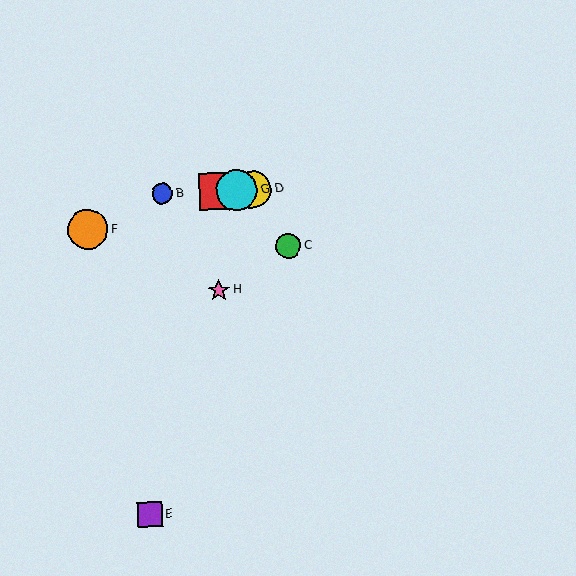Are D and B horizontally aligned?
Yes, both are at y≈189.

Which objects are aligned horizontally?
Objects A, B, D, G are aligned horizontally.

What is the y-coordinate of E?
Object E is at y≈514.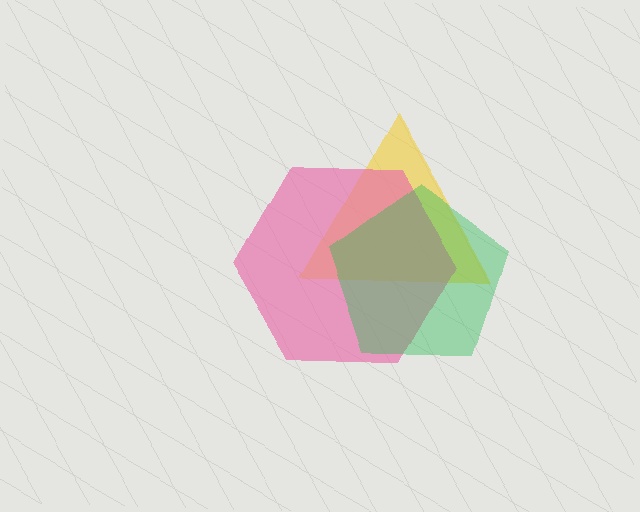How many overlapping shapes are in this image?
There are 3 overlapping shapes in the image.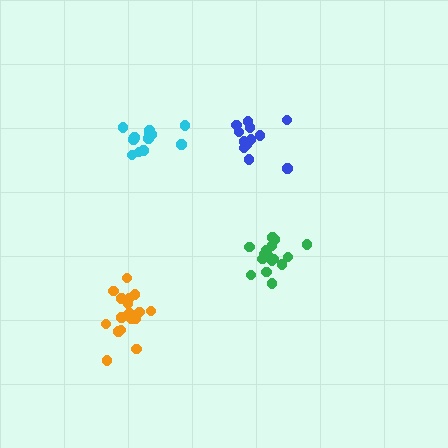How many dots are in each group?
Group 1: 16 dots, Group 2: 12 dots, Group 3: 17 dots, Group 4: 12 dots (57 total).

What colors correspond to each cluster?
The clusters are colored: green, cyan, orange, blue.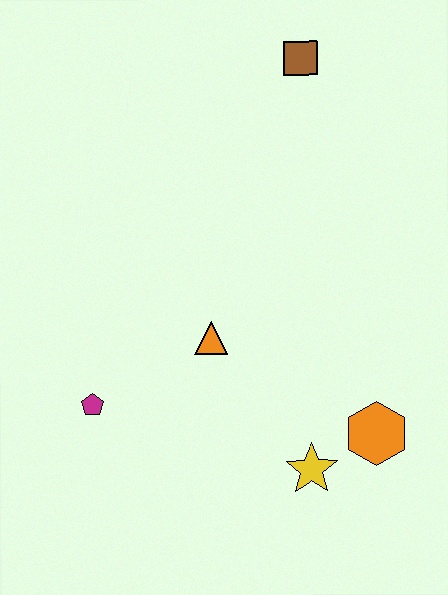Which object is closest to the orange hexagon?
The yellow star is closest to the orange hexagon.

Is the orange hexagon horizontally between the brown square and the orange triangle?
No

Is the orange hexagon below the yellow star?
No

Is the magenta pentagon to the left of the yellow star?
Yes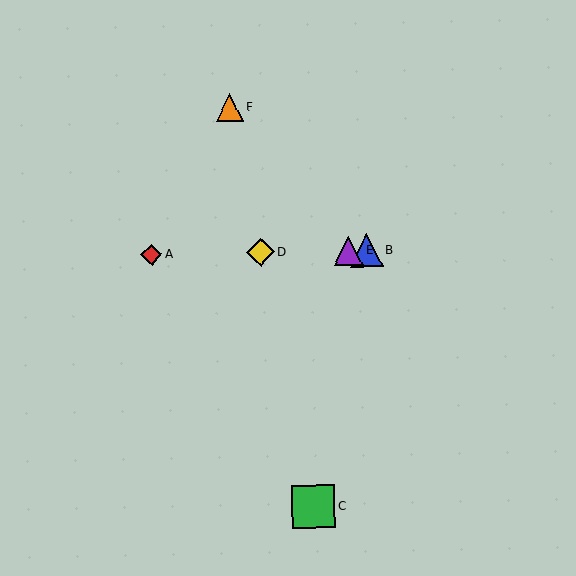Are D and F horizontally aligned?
No, D is at y≈252 and F is at y≈108.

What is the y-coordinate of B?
Object B is at y≈250.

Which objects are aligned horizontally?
Objects A, B, D, E are aligned horizontally.